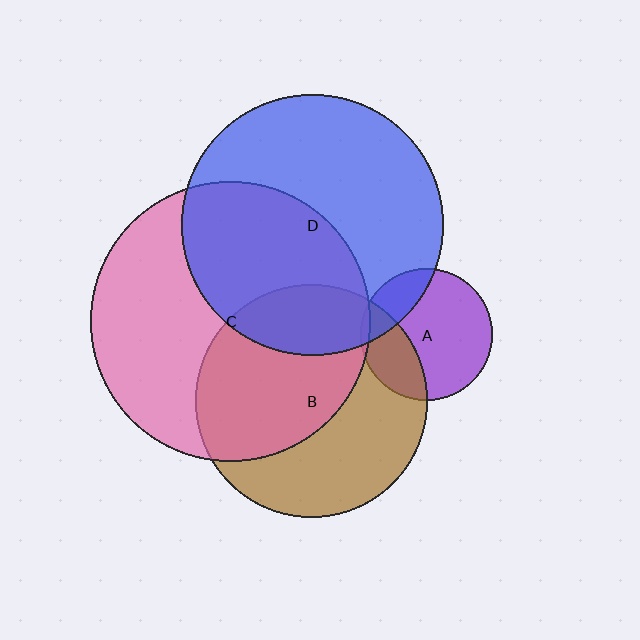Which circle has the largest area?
Circle C (pink).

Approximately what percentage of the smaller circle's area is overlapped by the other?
Approximately 20%.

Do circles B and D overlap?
Yes.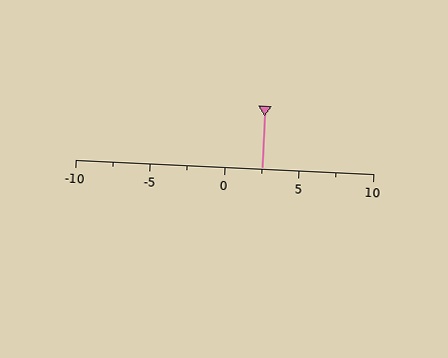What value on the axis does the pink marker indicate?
The marker indicates approximately 2.5.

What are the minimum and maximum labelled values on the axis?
The axis runs from -10 to 10.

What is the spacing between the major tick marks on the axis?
The major ticks are spaced 5 apart.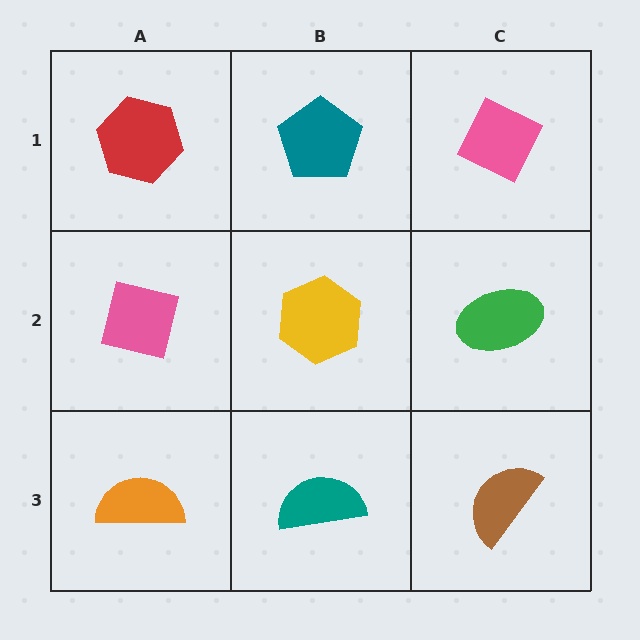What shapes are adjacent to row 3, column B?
A yellow hexagon (row 2, column B), an orange semicircle (row 3, column A), a brown semicircle (row 3, column C).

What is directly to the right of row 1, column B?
A pink diamond.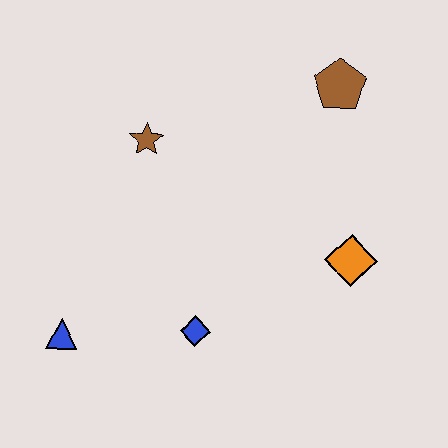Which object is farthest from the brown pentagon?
The blue triangle is farthest from the brown pentagon.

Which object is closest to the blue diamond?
The blue triangle is closest to the blue diamond.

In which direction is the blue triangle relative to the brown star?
The blue triangle is below the brown star.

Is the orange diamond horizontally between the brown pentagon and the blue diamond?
No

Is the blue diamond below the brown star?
Yes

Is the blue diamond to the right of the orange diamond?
No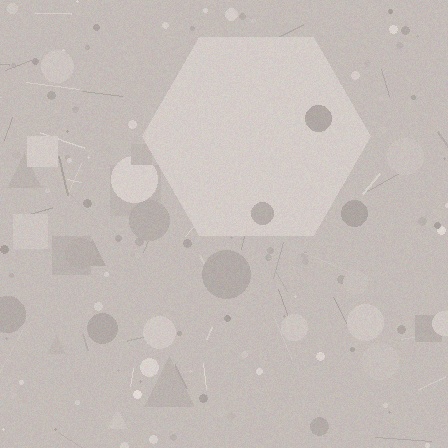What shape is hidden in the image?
A hexagon is hidden in the image.